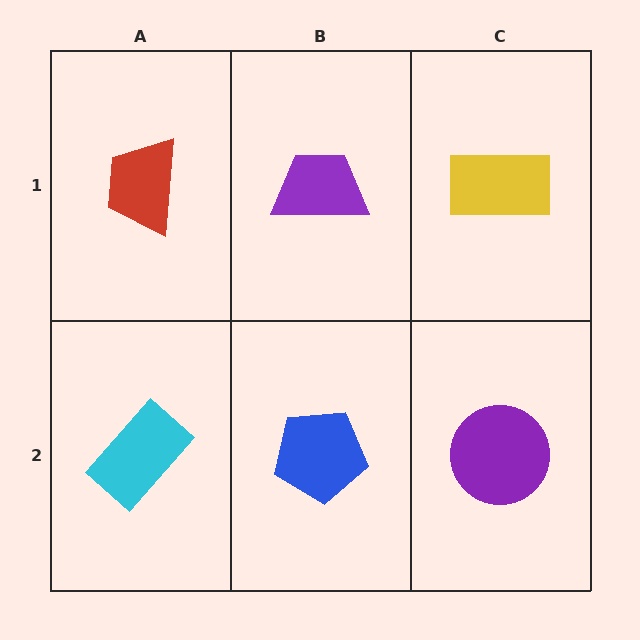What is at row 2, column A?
A cyan rectangle.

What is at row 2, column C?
A purple circle.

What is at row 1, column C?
A yellow rectangle.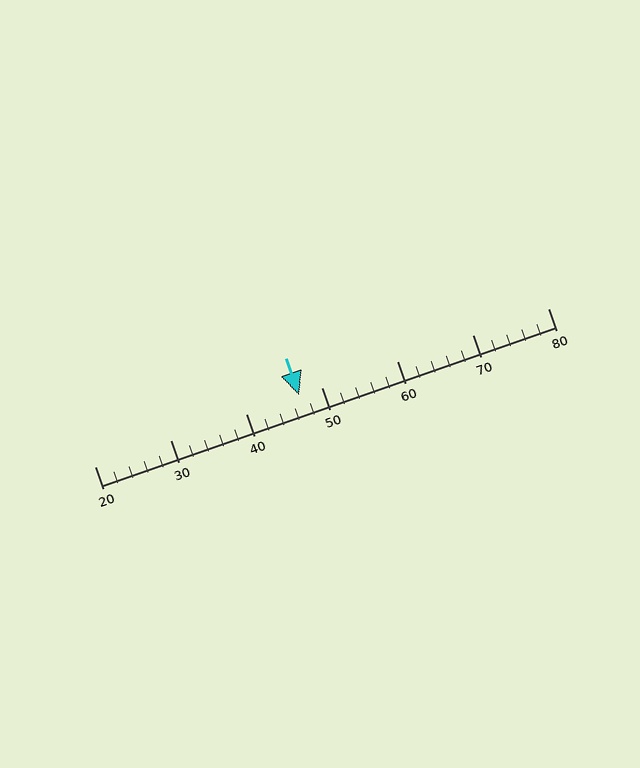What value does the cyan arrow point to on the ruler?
The cyan arrow points to approximately 47.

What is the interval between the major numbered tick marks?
The major tick marks are spaced 10 units apart.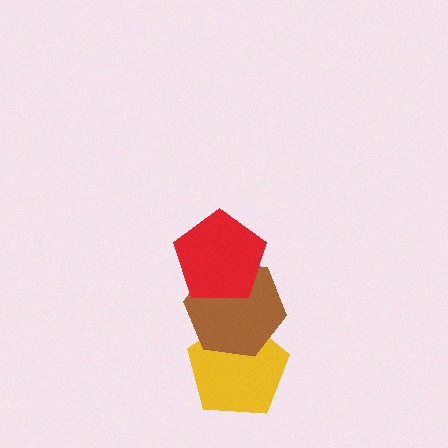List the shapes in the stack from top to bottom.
From top to bottom: the red pentagon, the brown hexagon, the yellow pentagon.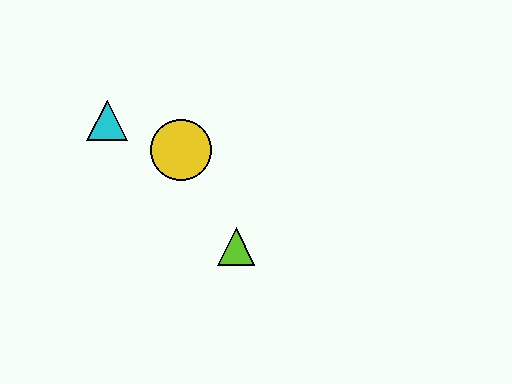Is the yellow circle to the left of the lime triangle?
Yes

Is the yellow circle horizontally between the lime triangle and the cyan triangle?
Yes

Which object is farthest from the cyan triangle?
The lime triangle is farthest from the cyan triangle.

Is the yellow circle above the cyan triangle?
No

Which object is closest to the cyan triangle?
The yellow circle is closest to the cyan triangle.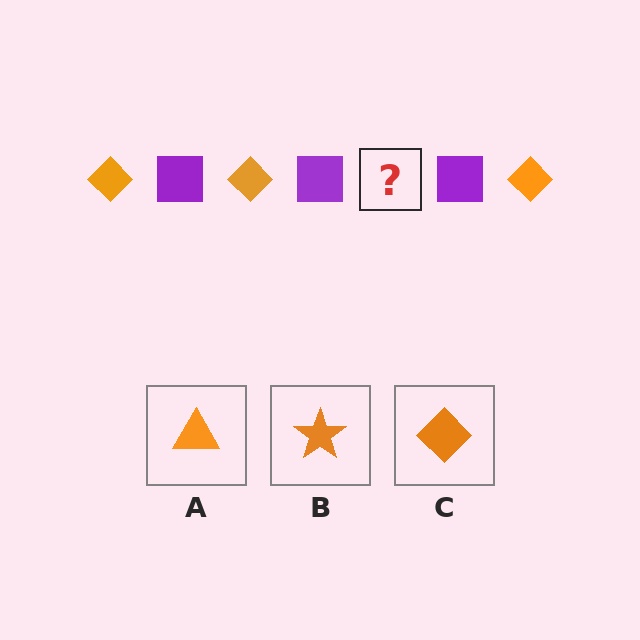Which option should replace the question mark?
Option C.